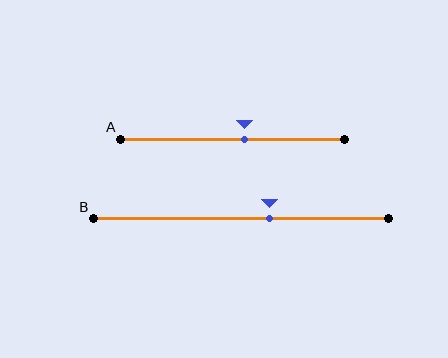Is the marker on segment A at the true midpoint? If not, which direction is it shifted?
No, the marker on segment A is shifted to the right by about 5% of the segment length.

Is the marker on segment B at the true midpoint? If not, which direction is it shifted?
No, the marker on segment B is shifted to the right by about 10% of the segment length.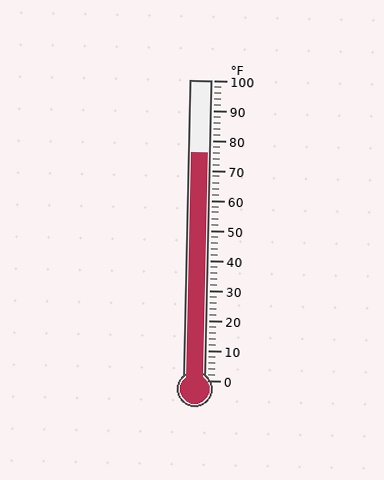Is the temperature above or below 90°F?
The temperature is below 90°F.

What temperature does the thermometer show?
The thermometer shows approximately 76°F.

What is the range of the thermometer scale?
The thermometer scale ranges from 0°F to 100°F.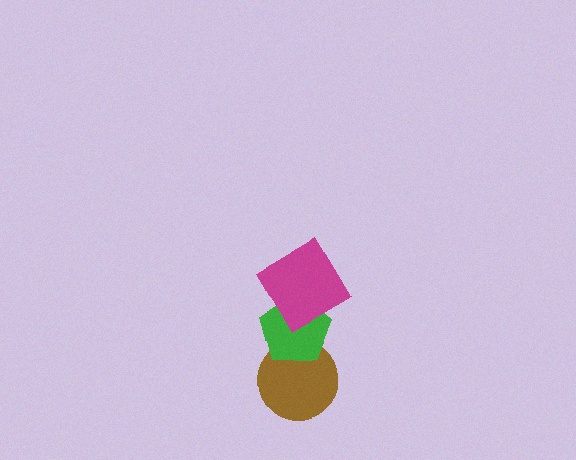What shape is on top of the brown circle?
The green pentagon is on top of the brown circle.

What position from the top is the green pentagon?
The green pentagon is 2nd from the top.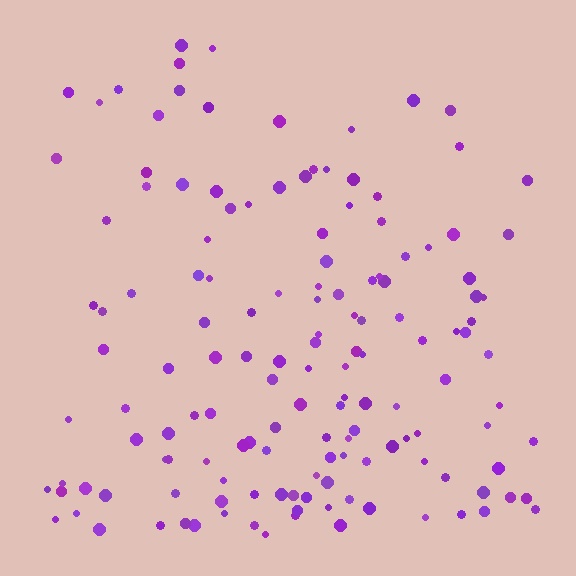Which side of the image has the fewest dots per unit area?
The top.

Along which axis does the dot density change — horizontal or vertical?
Vertical.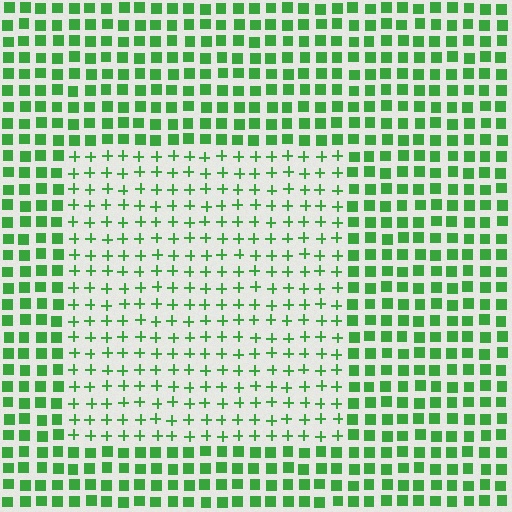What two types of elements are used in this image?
The image uses plus signs inside the rectangle region and squares outside it.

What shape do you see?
I see a rectangle.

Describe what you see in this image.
The image is filled with small green elements arranged in a uniform grid. A rectangle-shaped region contains plus signs, while the surrounding area contains squares. The boundary is defined purely by the change in element shape.